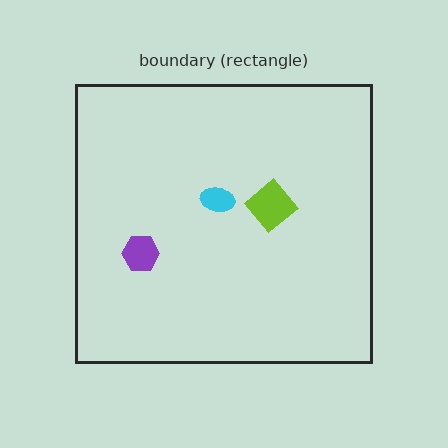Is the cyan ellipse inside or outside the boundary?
Inside.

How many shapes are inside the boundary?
3 inside, 0 outside.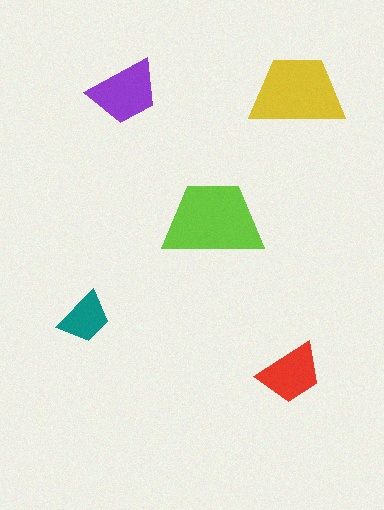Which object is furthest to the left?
The teal trapezoid is leftmost.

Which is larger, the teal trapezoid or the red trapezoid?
The red one.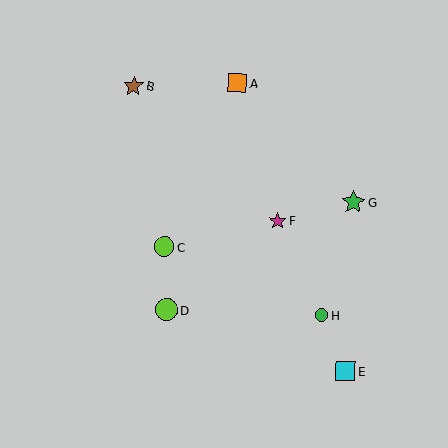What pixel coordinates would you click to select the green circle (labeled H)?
Click at (322, 315) to select the green circle H.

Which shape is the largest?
The green star (labeled G) is the largest.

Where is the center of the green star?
The center of the green star is at (353, 202).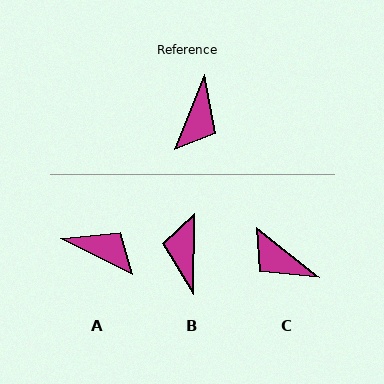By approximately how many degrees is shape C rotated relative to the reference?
Approximately 107 degrees clockwise.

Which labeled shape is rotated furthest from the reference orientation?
B, about 159 degrees away.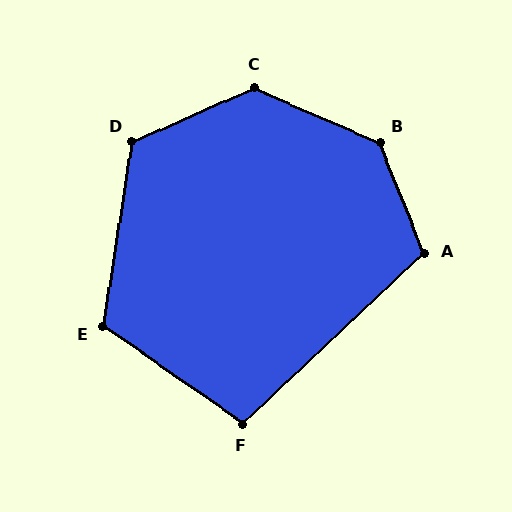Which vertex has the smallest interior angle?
F, at approximately 102 degrees.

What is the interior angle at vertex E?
Approximately 116 degrees (obtuse).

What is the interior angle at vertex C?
Approximately 132 degrees (obtuse).